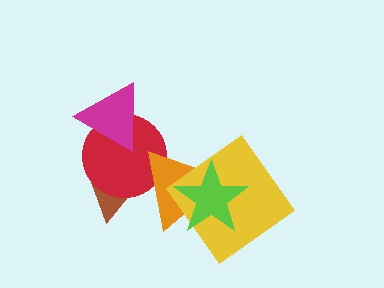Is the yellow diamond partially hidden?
Yes, it is partially covered by another shape.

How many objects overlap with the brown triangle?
2 objects overlap with the brown triangle.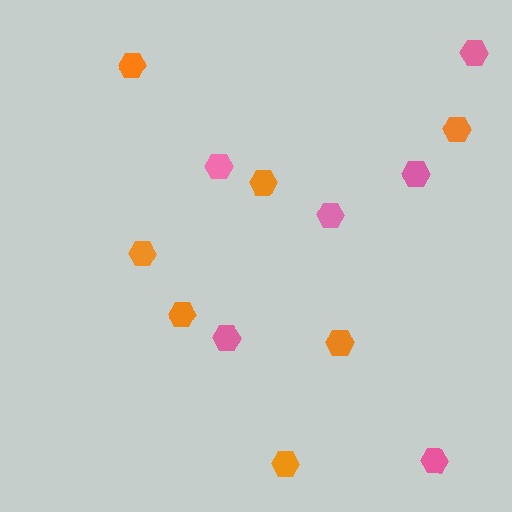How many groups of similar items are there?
There are 2 groups: one group of pink hexagons (6) and one group of orange hexagons (7).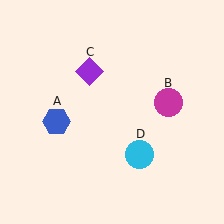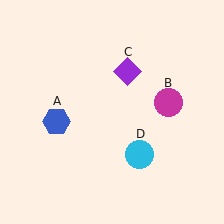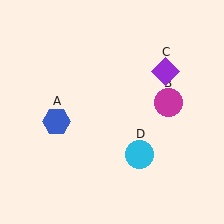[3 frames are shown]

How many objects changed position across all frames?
1 object changed position: purple diamond (object C).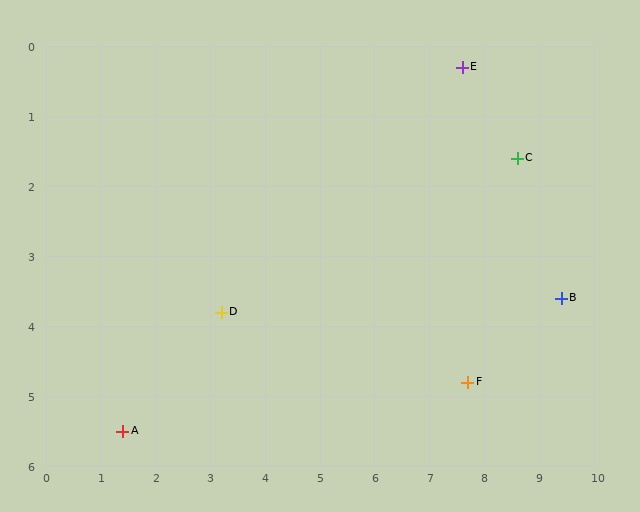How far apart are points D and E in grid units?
Points D and E are about 5.6 grid units apart.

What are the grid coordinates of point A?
Point A is at approximately (1.4, 5.5).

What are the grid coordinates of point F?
Point F is at approximately (7.7, 4.8).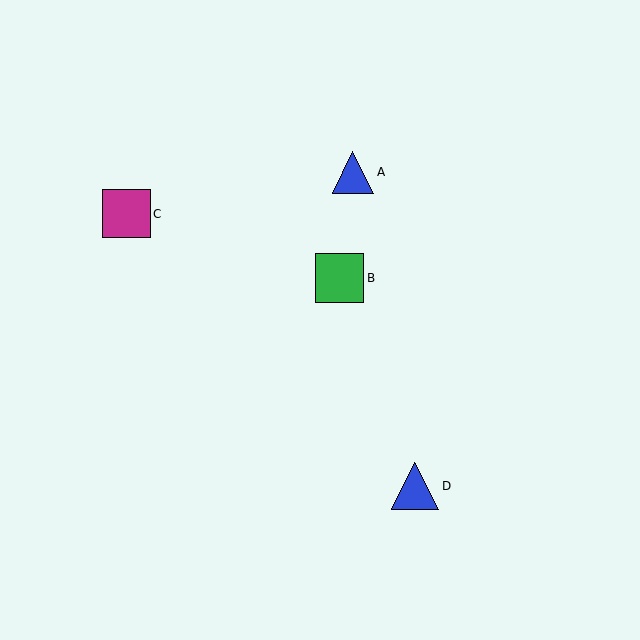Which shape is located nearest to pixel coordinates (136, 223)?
The magenta square (labeled C) at (126, 214) is nearest to that location.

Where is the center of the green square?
The center of the green square is at (340, 278).